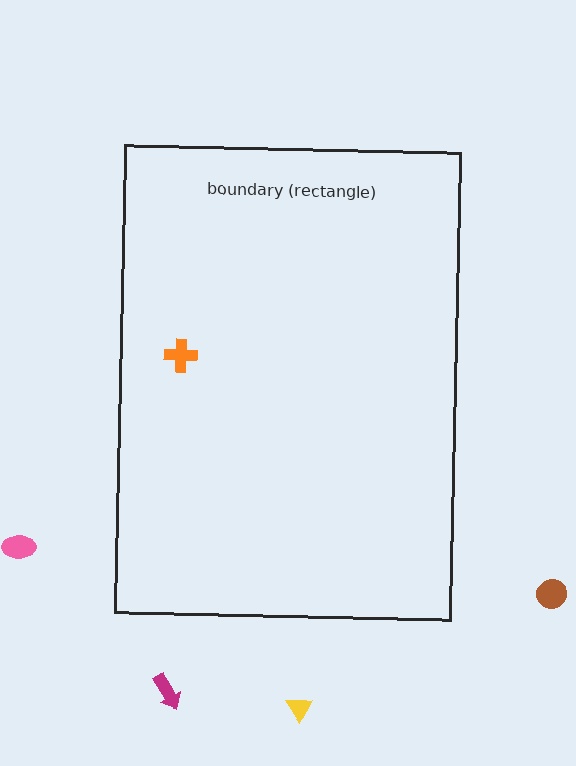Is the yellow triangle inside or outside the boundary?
Outside.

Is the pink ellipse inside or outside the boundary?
Outside.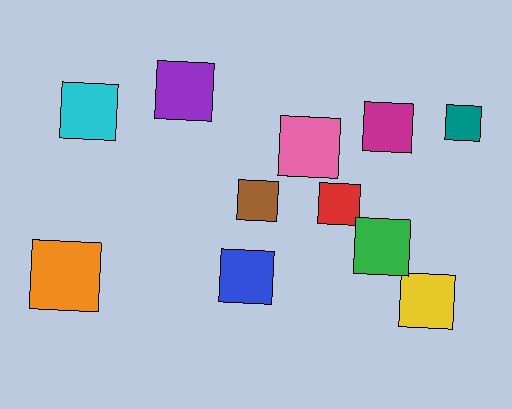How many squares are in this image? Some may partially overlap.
There are 11 squares.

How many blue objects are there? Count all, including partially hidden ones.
There is 1 blue object.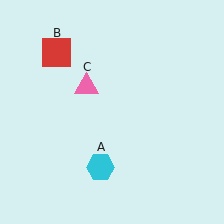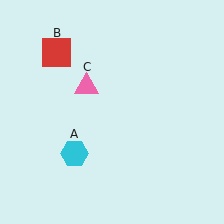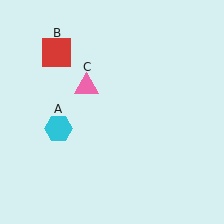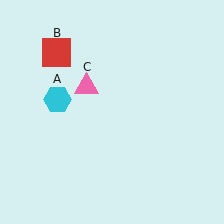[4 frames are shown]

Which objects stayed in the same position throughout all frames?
Red square (object B) and pink triangle (object C) remained stationary.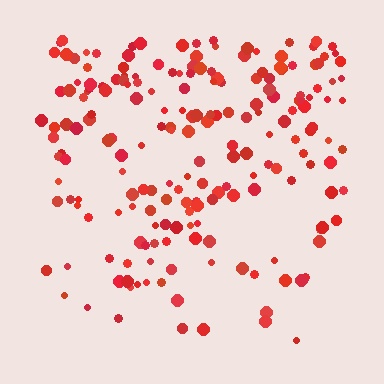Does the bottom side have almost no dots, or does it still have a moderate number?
Still a moderate number, just noticeably fewer than the top.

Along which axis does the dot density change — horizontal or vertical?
Vertical.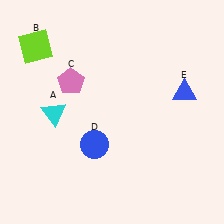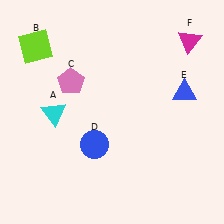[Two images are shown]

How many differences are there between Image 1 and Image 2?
There is 1 difference between the two images.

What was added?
A magenta triangle (F) was added in Image 2.